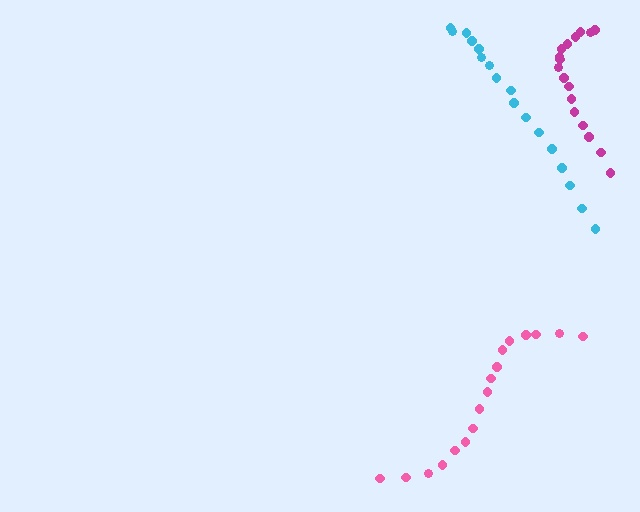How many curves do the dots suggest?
There are 3 distinct paths.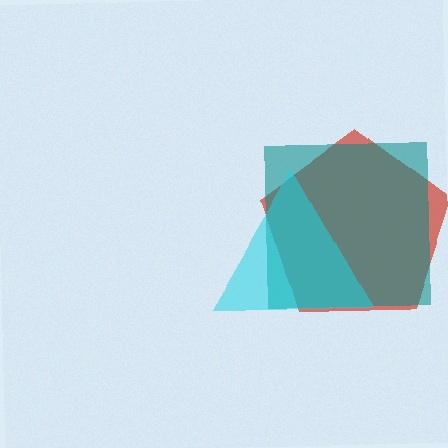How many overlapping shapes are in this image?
There are 3 overlapping shapes in the image.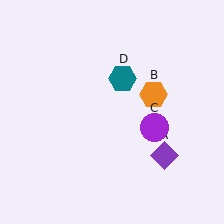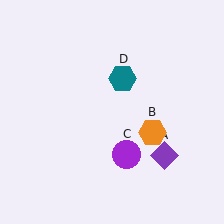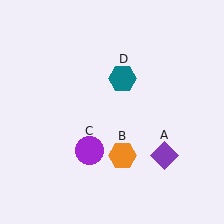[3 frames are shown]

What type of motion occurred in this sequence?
The orange hexagon (object B), purple circle (object C) rotated clockwise around the center of the scene.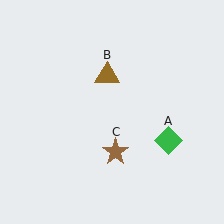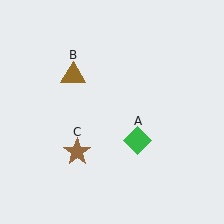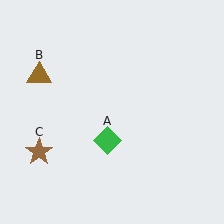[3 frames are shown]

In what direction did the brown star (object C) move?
The brown star (object C) moved left.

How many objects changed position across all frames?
3 objects changed position: green diamond (object A), brown triangle (object B), brown star (object C).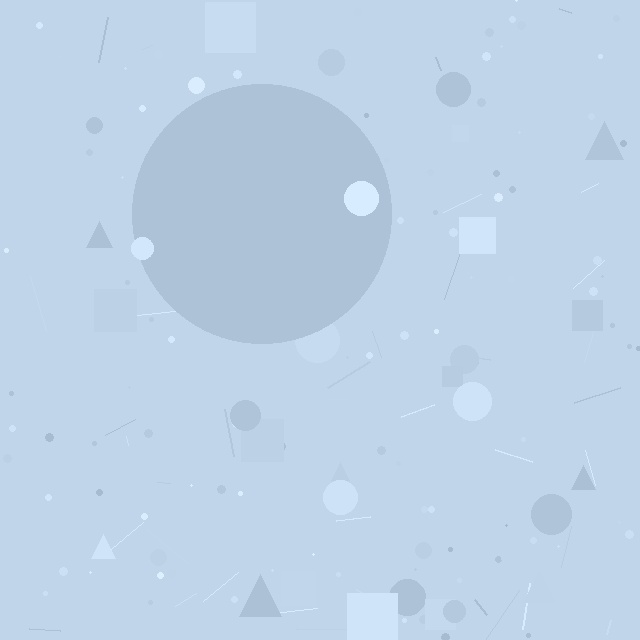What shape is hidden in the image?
A circle is hidden in the image.